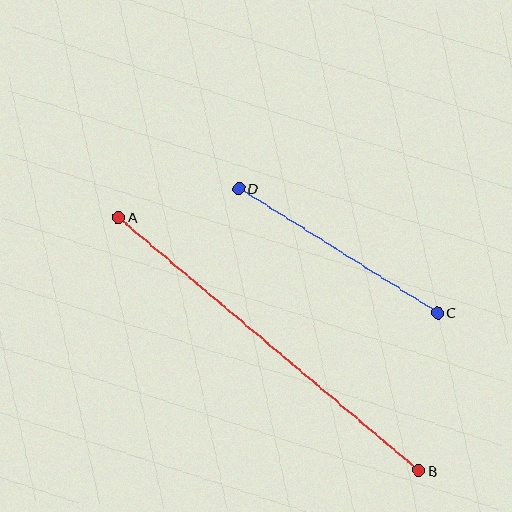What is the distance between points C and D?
The distance is approximately 234 pixels.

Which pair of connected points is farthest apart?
Points A and B are farthest apart.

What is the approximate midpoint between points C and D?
The midpoint is at approximately (338, 251) pixels.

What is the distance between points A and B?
The distance is approximately 393 pixels.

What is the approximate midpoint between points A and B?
The midpoint is at approximately (269, 344) pixels.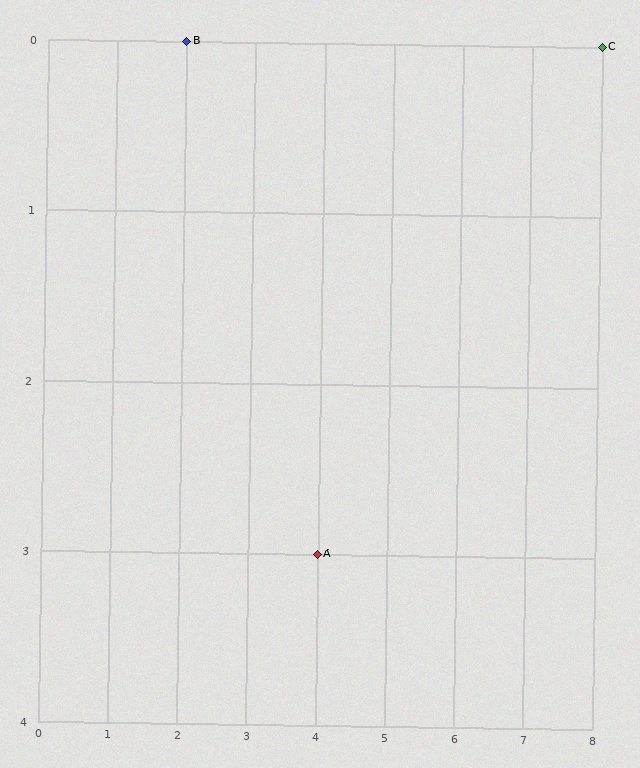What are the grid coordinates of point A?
Point A is at grid coordinates (4, 3).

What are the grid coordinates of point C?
Point C is at grid coordinates (8, 0).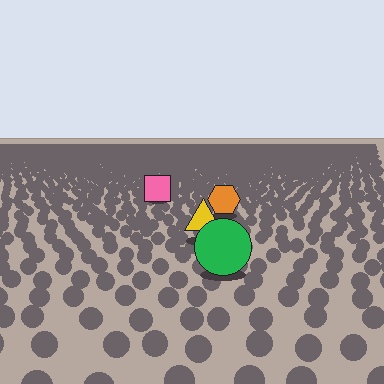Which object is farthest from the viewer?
The pink square is farthest from the viewer. It appears smaller and the ground texture around it is denser.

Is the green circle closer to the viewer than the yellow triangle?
Yes. The green circle is closer — you can tell from the texture gradient: the ground texture is coarser near it.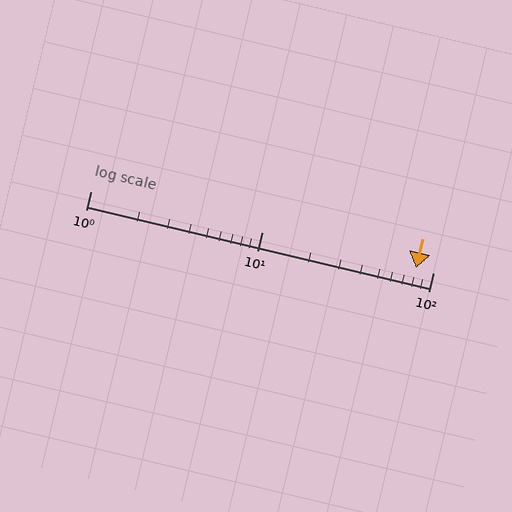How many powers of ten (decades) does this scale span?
The scale spans 2 decades, from 1 to 100.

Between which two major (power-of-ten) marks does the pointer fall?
The pointer is between 10 and 100.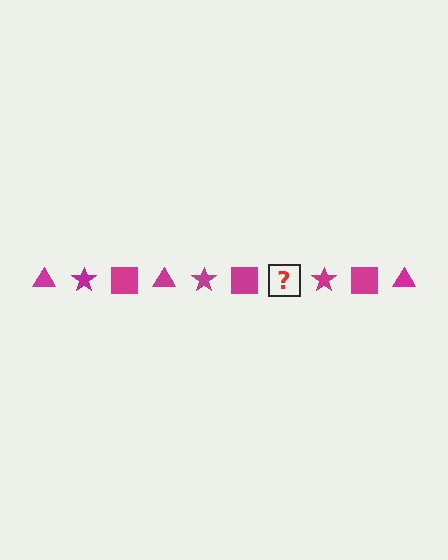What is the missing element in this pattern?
The missing element is a magenta triangle.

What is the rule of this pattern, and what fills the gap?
The rule is that the pattern cycles through triangle, star, square shapes in magenta. The gap should be filled with a magenta triangle.